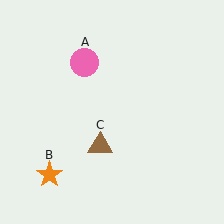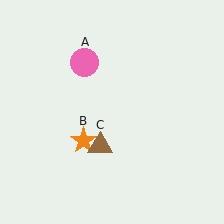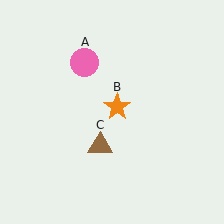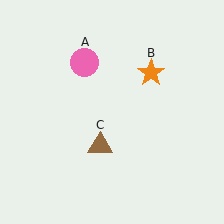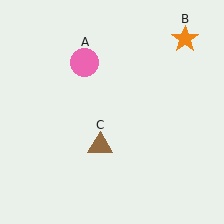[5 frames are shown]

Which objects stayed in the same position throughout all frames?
Pink circle (object A) and brown triangle (object C) remained stationary.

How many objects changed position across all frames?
1 object changed position: orange star (object B).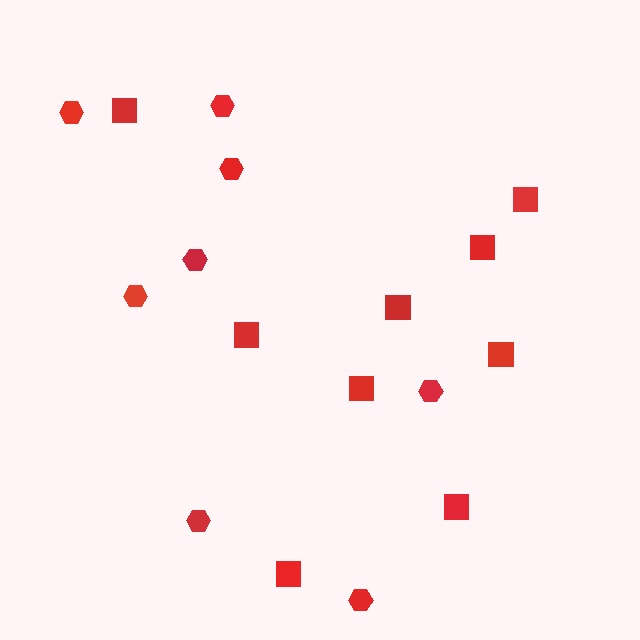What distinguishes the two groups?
There are 2 groups: one group of squares (9) and one group of hexagons (8).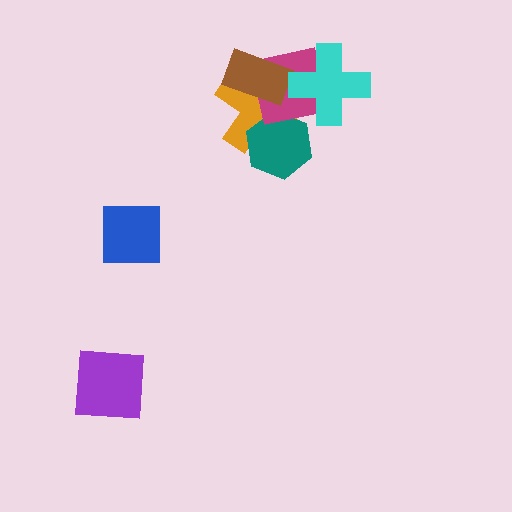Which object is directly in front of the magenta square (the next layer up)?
The brown rectangle is directly in front of the magenta square.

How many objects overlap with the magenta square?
4 objects overlap with the magenta square.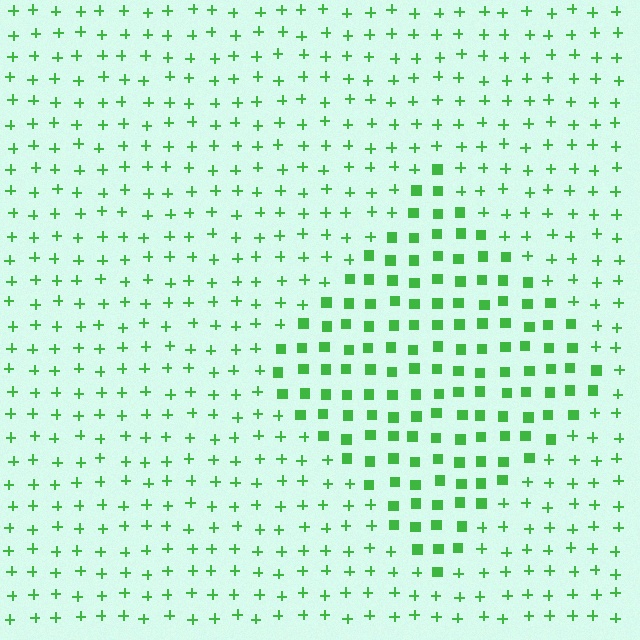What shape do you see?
I see a diamond.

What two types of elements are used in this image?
The image uses squares inside the diamond region and plus signs outside it.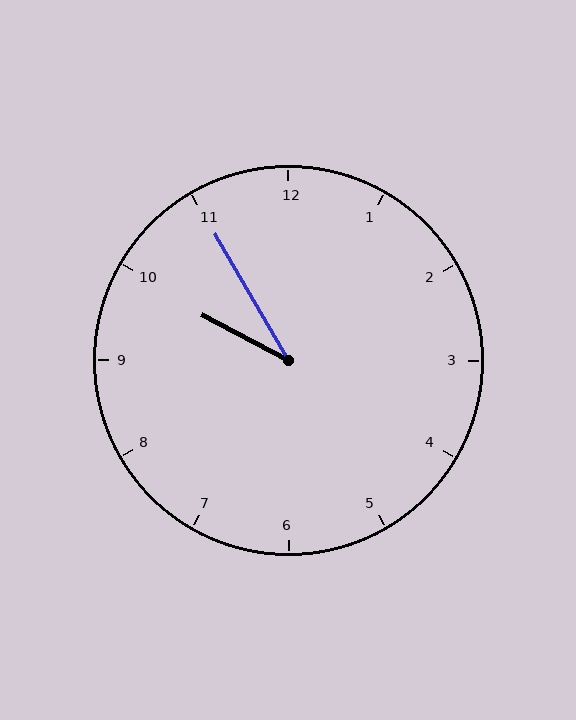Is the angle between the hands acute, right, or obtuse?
It is acute.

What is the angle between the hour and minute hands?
Approximately 32 degrees.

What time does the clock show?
9:55.